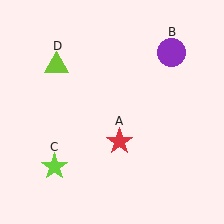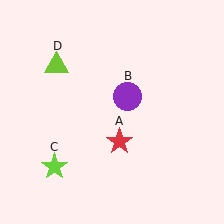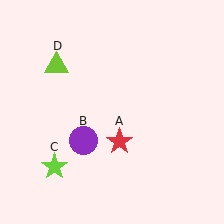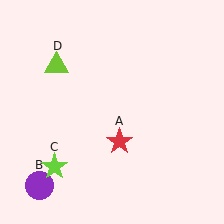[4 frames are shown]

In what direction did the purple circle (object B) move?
The purple circle (object B) moved down and to the left.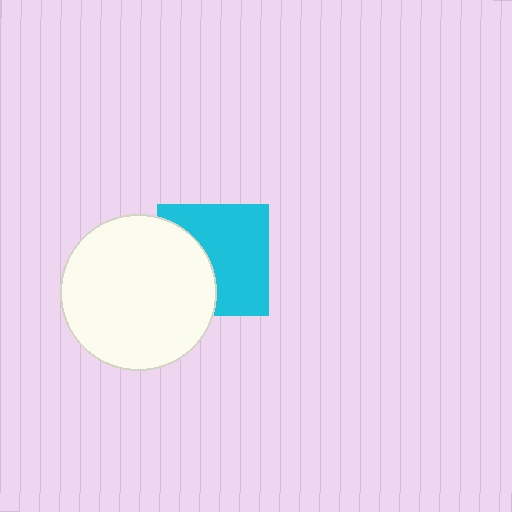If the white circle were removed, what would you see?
You would see the complete cyan square.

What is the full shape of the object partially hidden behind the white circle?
The partially hidden object is a cyan square.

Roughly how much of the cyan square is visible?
About half of it is visible (roughly 62%).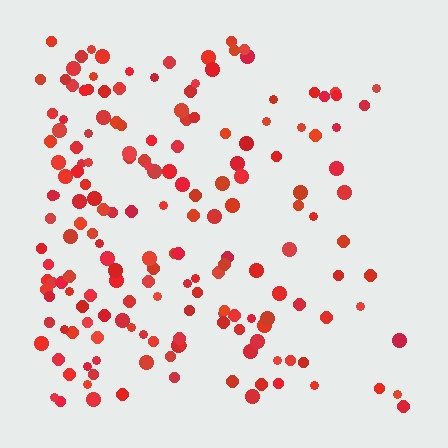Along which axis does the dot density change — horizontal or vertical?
Horizontal.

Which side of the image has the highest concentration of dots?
The left.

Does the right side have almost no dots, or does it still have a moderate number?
Still a moderate number, just noticeably fewer than the left.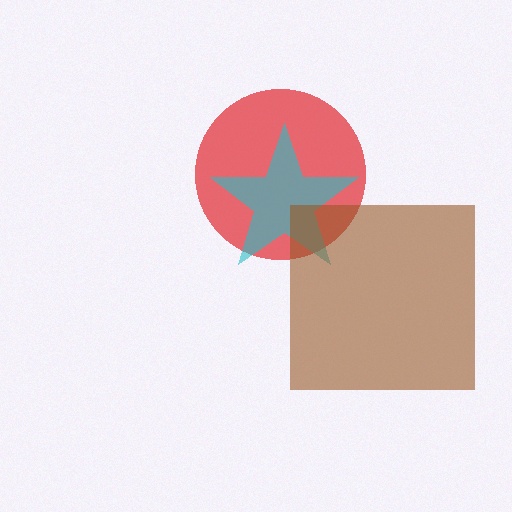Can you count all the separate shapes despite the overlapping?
Yes, there are 3 separate shapes.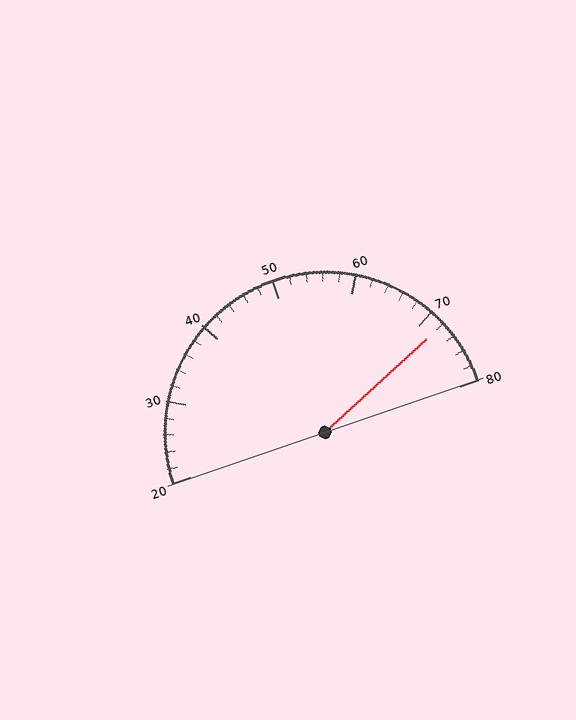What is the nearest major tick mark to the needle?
The nearest major tick mark is 70.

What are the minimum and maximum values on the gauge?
The gauge ranges from 20 to 80.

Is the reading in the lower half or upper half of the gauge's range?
The reading is in the upper half of the range (20 to 80).